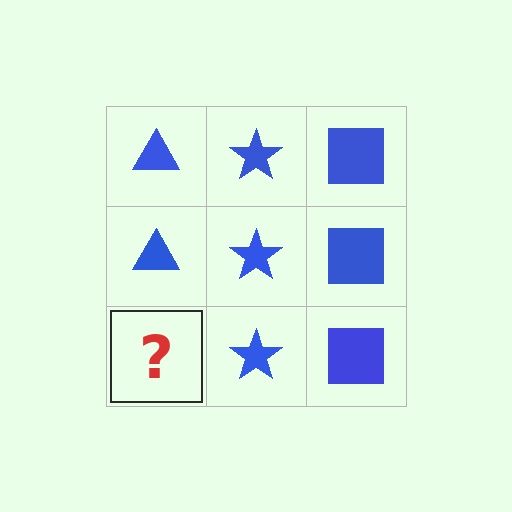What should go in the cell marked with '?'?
The missing cell should contain a blue triangle.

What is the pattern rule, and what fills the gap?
The rule is that each column has a consistent shape. The gap should be filled with a blue triangle.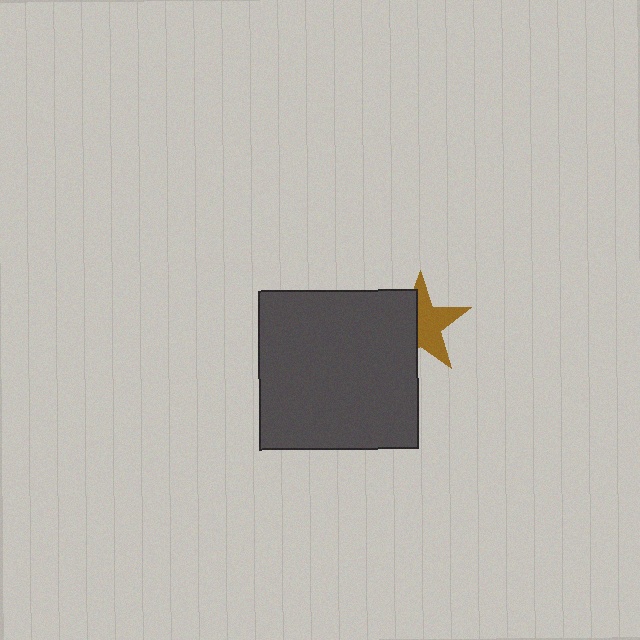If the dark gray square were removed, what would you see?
You would see the complete brown star.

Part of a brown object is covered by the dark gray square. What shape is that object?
It is a star.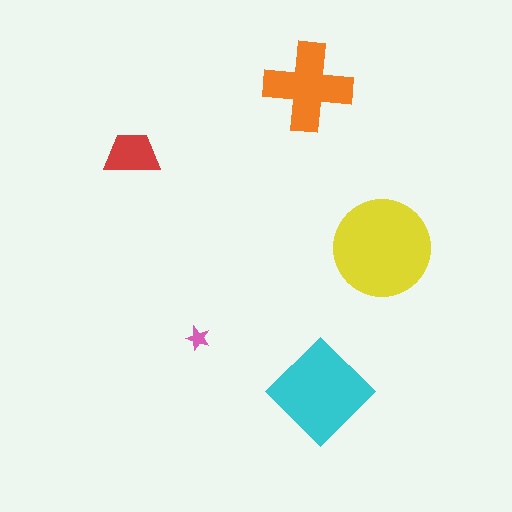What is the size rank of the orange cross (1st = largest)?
3rd.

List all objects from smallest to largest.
The pink star, the red trapezoid, the orange cross, the cyan diamond, the yellow circle.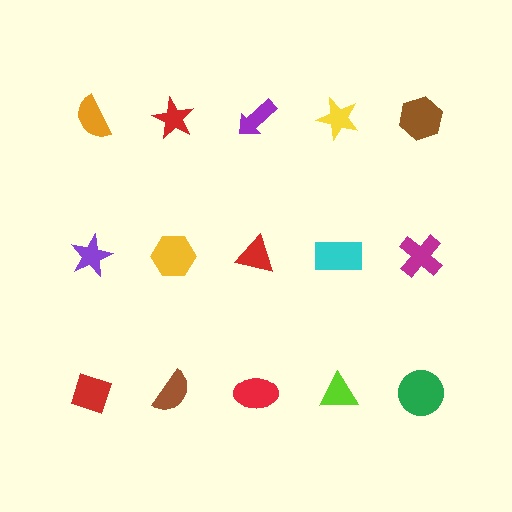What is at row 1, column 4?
A yellow star.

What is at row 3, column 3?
A red ellipse.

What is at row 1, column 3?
A purple arrow.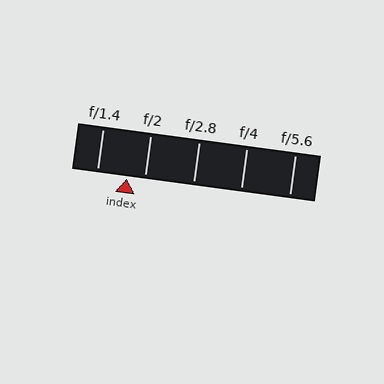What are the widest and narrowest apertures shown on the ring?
The widest aperture shown is f/1.4 and the narrowest is f/5.6.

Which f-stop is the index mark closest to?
The index mark is closest to f/2.